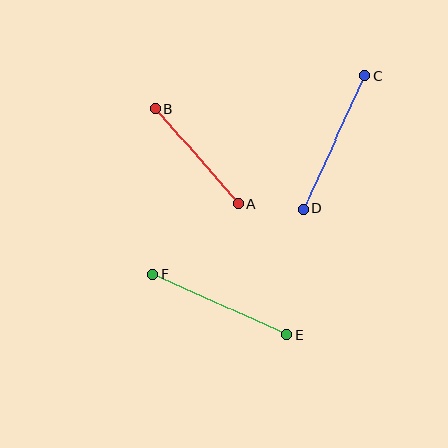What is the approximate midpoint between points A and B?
The midpoint is at approximately (197, 156) pixels.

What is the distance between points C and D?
The distance is approximately 146 pixels.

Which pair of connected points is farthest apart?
Points E and F are farthest apart.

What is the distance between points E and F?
The distance is approximately 146 pixels.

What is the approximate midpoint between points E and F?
The midpoint is at approximately (220, 305) pixels.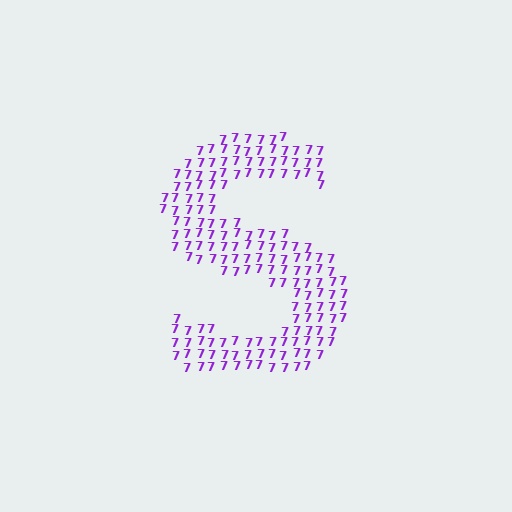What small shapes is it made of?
It is made of small digit 7's.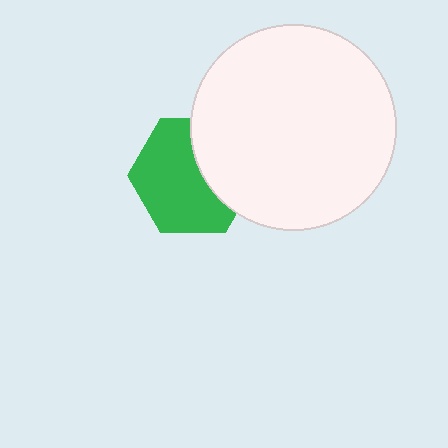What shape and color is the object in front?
The object in front is a white circle.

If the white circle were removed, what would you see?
You would see the complete green hexagon.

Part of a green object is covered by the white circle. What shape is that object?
It is a hexagon.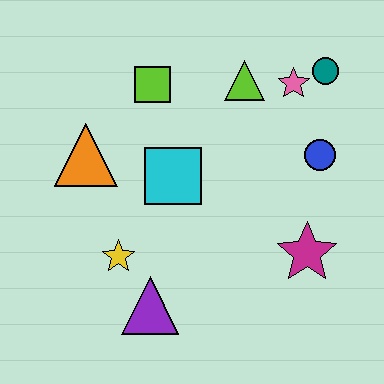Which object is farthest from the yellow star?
The teal circle is farthest from the yellow star.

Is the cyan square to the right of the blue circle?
No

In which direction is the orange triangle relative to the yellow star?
The orange triangle is above the yellow star.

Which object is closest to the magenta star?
The blue circle is closest to the magenta star.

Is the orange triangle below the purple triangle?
No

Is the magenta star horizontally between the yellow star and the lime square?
No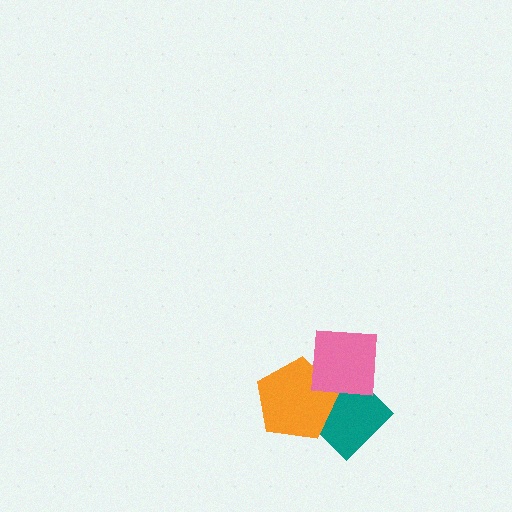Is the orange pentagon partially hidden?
Yes, it is partially covered by another shape.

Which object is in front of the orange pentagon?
The pink square is in front of the orange pentagon.